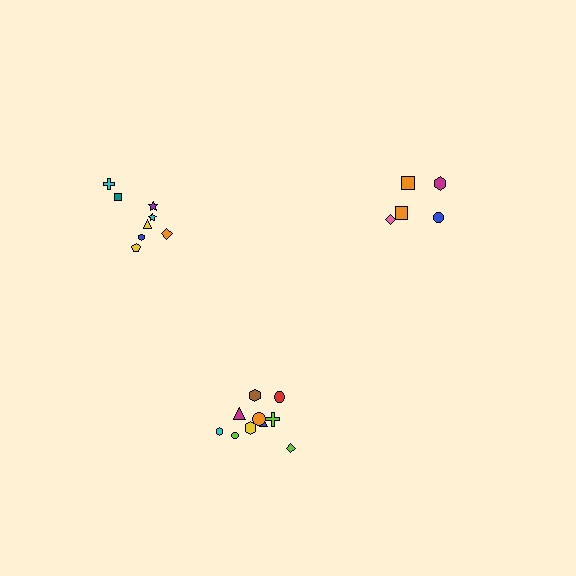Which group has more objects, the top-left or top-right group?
The top-left group.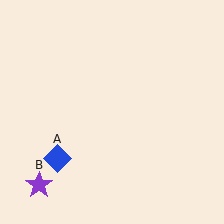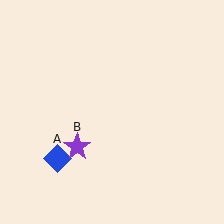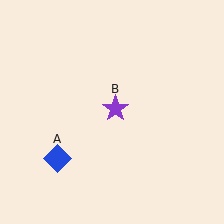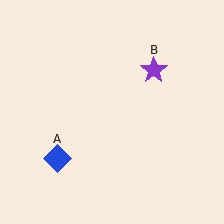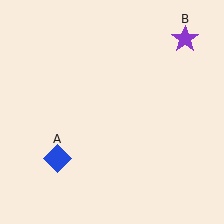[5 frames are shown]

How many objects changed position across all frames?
1 object changed position: purple star (object B).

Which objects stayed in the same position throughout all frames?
Blue diamond (object A) remained stationary.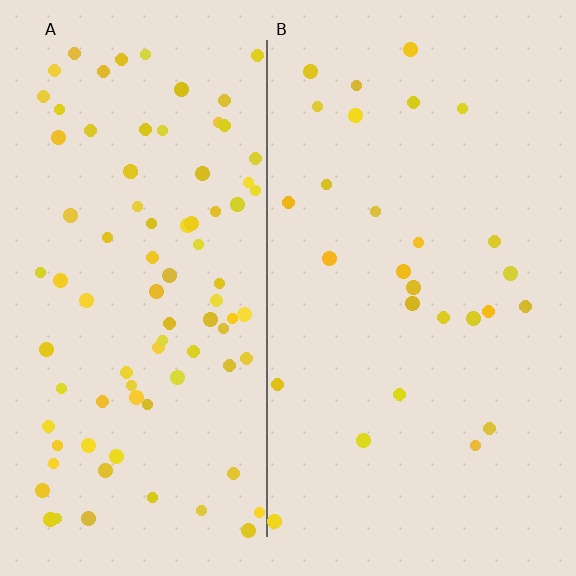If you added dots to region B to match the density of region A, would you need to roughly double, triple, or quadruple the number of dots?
Approximately triple.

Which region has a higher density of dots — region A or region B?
A (the left).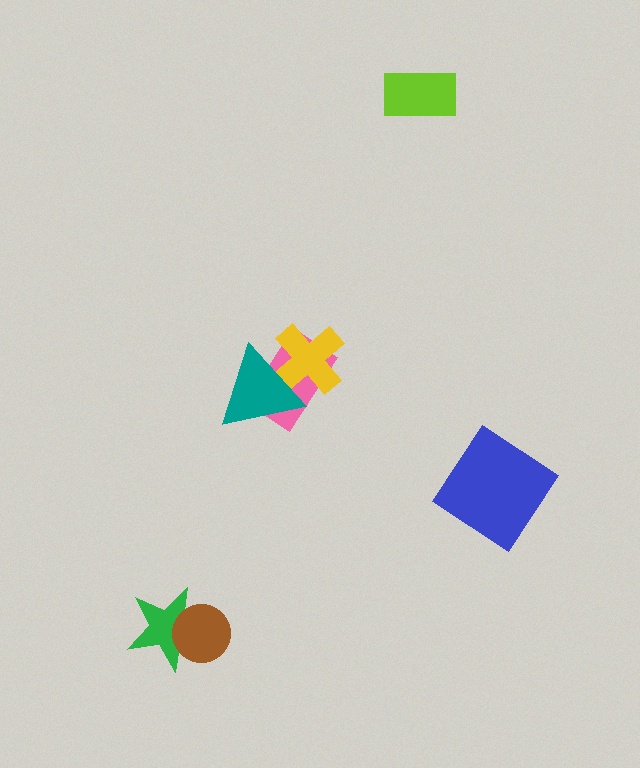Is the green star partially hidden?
Yes, it is partially covered by another shape.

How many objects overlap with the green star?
1 object overlaps with the green star.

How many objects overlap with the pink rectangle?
2 objects overlap with the pink rectangle.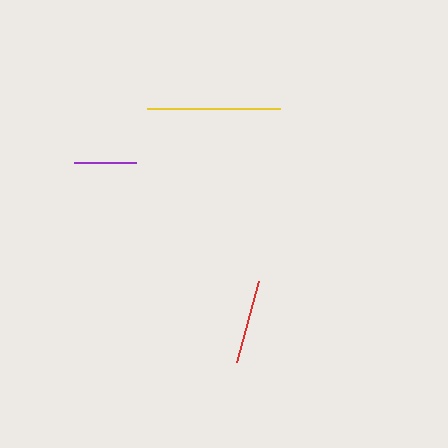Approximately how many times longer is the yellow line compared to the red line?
The yellow line is approximately 1.6 times the length of the red line.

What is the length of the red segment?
The red segment is approximately 84 pixels long.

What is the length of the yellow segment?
The yellow segment is approximately 133 pixels long.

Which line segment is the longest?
The yellow line is the longest at approximately 133 pixels.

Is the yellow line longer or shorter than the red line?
The yellow line is longer than the red line.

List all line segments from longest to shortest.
From longest to shortest: yellow, red, purple.